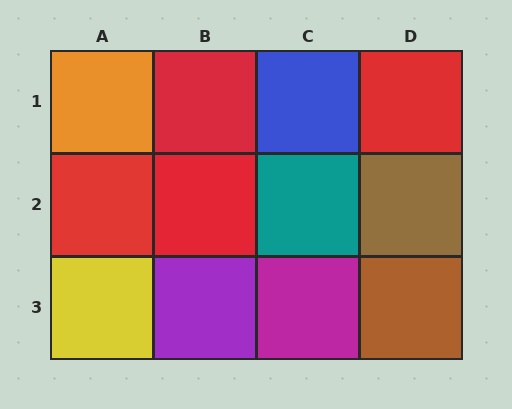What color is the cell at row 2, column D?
Brown.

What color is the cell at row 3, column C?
Magenta.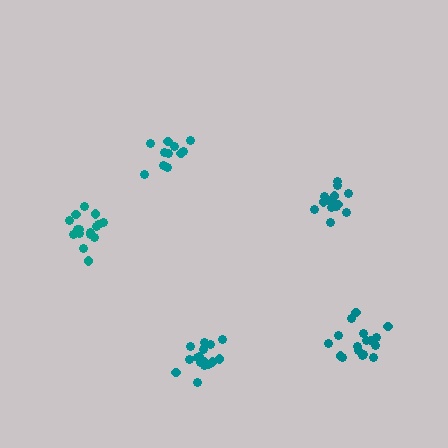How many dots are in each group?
Group 1: 17 dots, Group 2: 15 dots, Group 3: 11 dots, Group 4: 16 dots, Group 5: 16 dots (75 total).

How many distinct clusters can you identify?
There are 5 distinct clusters.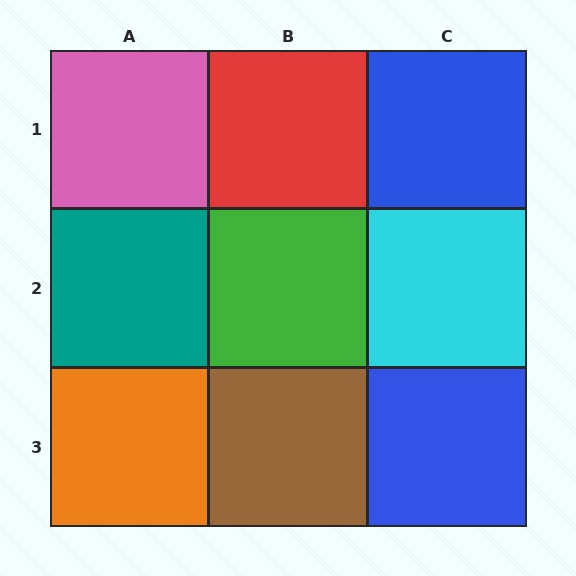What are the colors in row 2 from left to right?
Teal, green, cyan.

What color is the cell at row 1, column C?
Blue.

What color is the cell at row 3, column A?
Orange.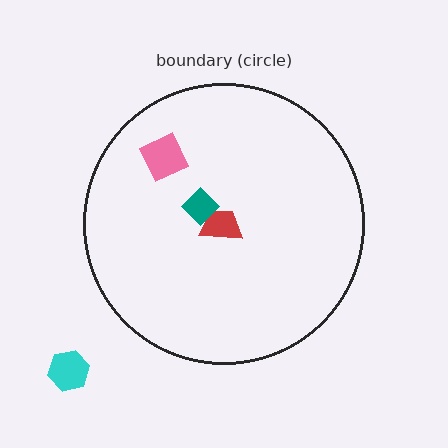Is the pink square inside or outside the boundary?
Inside.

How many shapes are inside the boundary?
3 inside, 1 outside.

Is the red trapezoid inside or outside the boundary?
Inside.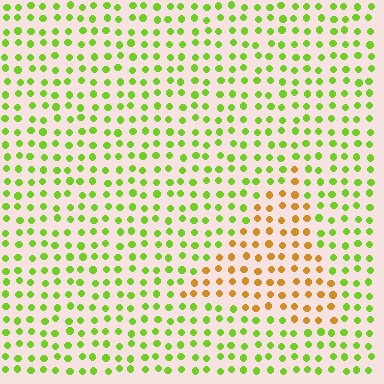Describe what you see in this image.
The image is filled with small lime elements in a uniform arrangement. A triangle-shaped region is visible where the elements are tinted to a slightly different hue, forming a subtle color boundary.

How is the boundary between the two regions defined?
The boundary is defined purely by a slight shift in hue (about 57 degrees). Spacing, size, and orientation are identical on both sides.